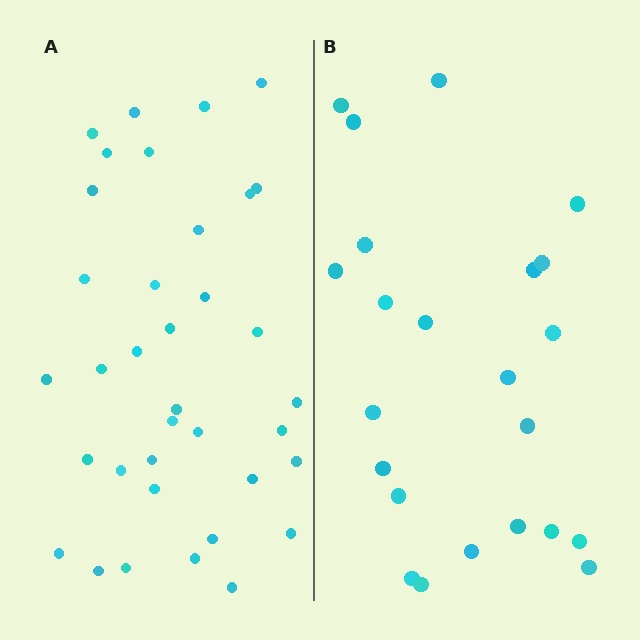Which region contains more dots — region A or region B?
Region A (the left region) has more dots.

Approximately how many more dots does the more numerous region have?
Region A has approximately 15 more dots than region B.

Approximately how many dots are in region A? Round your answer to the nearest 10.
About 40 dots. (The exact count is 36, which rounds to 40.)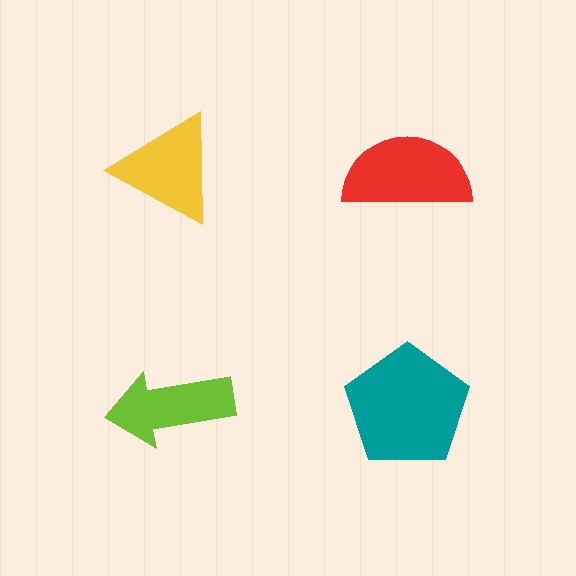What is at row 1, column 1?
A yellow triangle.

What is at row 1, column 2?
A red semicircle.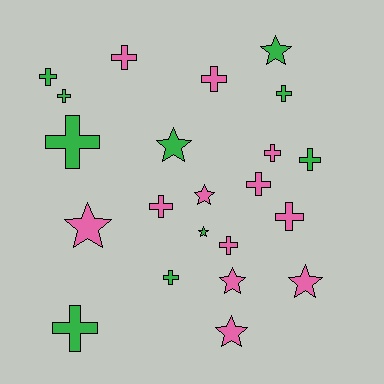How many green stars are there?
There are 3 green stars.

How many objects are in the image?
There are 22 objects.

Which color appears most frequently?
Pink, with 12 objects.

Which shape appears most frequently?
Cross, with 14 objects.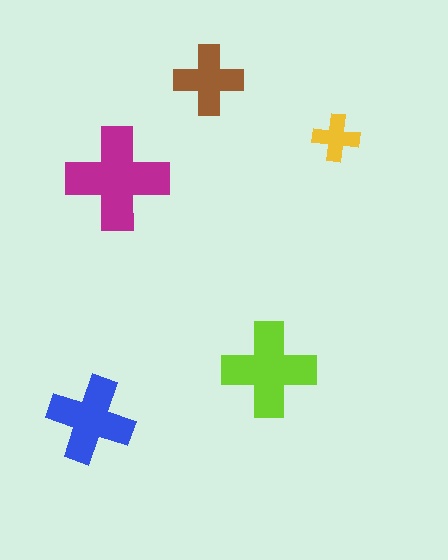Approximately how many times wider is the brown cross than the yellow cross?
About 1.5 times wider.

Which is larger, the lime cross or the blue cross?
The lime one.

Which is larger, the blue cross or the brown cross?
The blue one.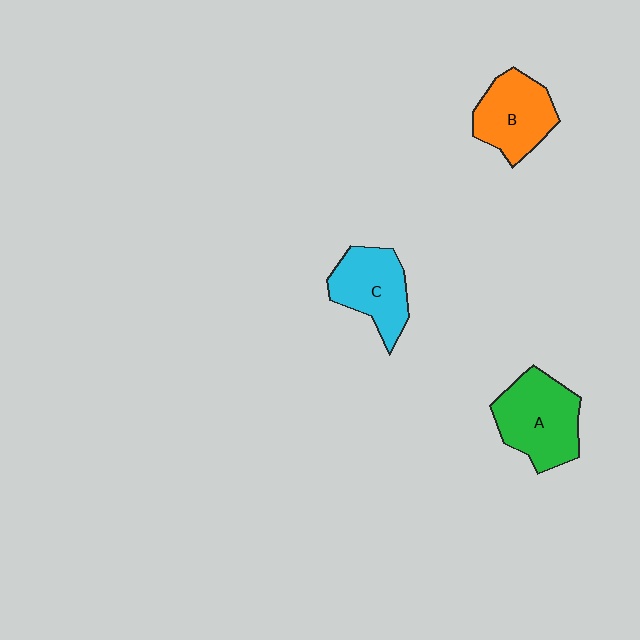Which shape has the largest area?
Shape A (green).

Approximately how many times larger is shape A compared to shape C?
Approximately 1.2 times.